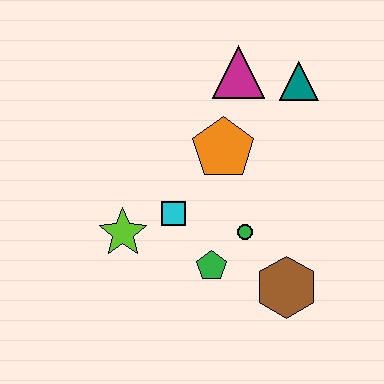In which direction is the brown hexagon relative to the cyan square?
The brown hexagon is to the right of the cyan square.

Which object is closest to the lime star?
The cyan square is closest to the lime star.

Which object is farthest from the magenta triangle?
The brown hexagon is farthest from the magenta triangle.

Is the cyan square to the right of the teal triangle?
No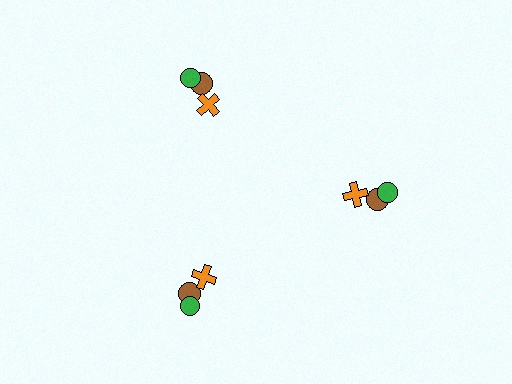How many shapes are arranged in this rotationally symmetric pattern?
There are 9 shapes, arranged in 3 groups of 3.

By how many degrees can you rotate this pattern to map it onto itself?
The pattern maps onto itself every 120 degrees of rotation.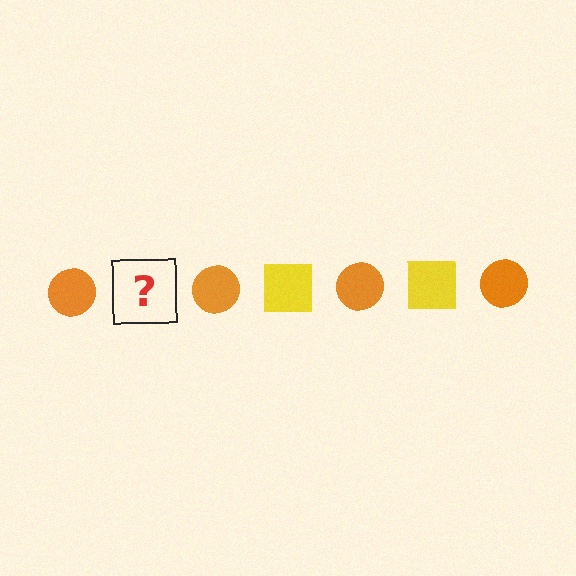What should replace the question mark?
The question mark should be replaced with a yellow square.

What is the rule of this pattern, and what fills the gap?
The rule is that the pattern alternates between orange circle and yellow square. The gap should be filled with a yellow square.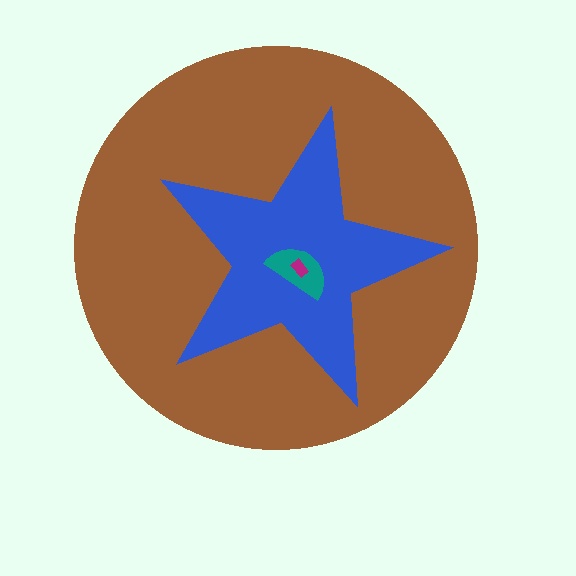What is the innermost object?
The magenta rectangle.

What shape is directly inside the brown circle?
The blue star.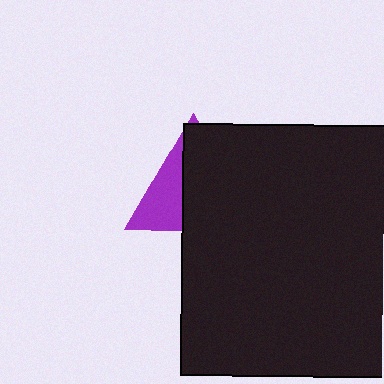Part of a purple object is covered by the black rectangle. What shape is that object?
It is a triangle.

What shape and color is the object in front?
The object in front is a black rectangle.